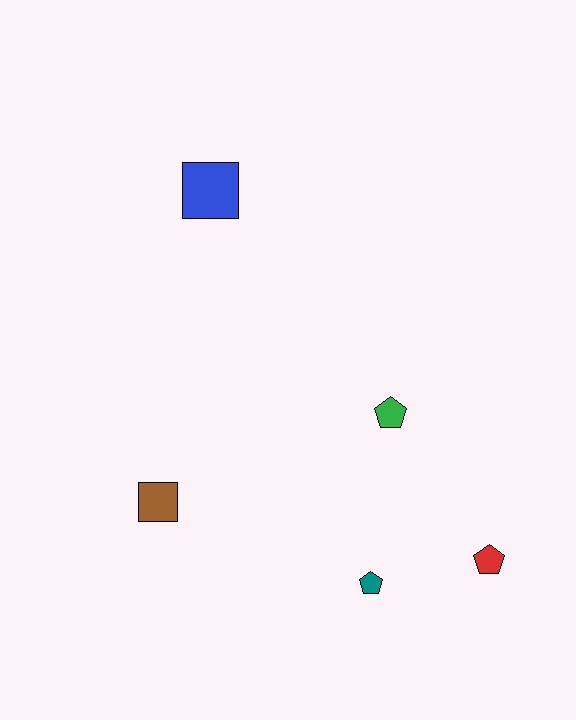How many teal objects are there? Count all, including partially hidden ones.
There is 1 teal object.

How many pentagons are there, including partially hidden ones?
There are 3 pentagons.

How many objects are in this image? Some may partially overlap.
There are 5 objects.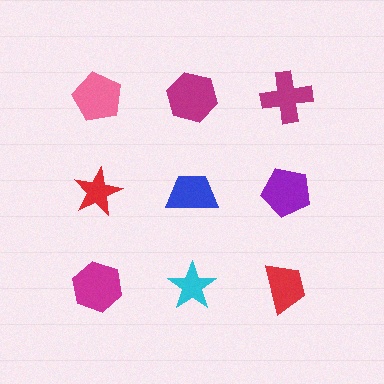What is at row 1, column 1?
A pink pentagon.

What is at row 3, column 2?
A cyan star.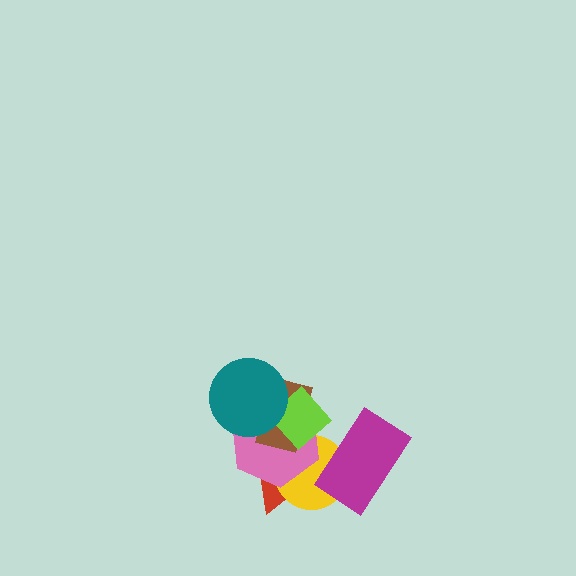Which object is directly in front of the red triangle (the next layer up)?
The yellow circle is directly in front of the red triangle.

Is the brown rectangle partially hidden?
Yes, it is partially covered by another shape.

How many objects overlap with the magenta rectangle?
1 object overlaps with the magenta rectangle.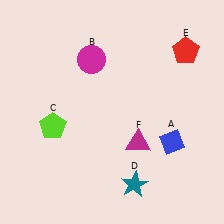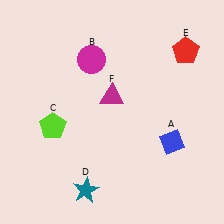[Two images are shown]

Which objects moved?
The objects that moved are: the teal star (D), the magenta triangle (F).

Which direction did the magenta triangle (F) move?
The magenta triangle (F) moved up.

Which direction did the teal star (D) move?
The teal star (D) moved left.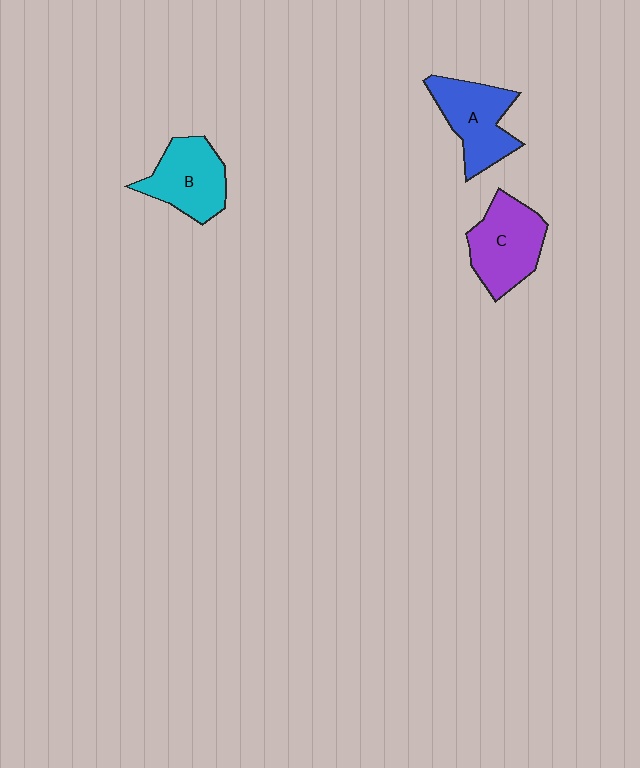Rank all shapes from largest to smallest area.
From largest to smallest: C (purple), A (blue), B (cyan).